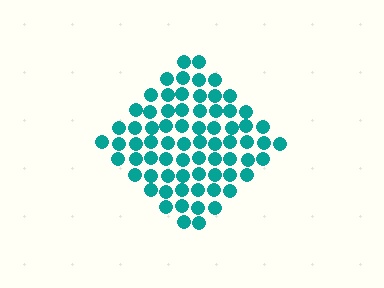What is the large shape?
The large shape is a diamond.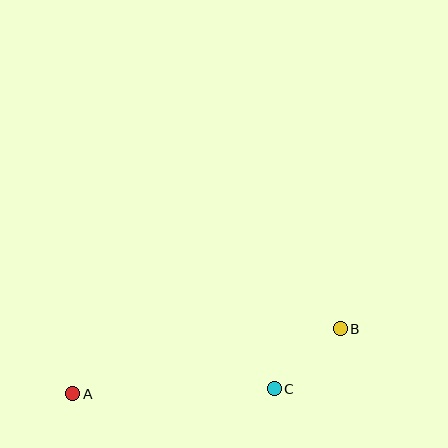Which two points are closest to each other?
Points B and C are closest to each other.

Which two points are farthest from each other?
Points A and B are farthest from each other.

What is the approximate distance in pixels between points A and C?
The distance between A and C is approximately 201 pixels.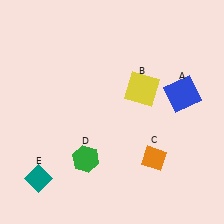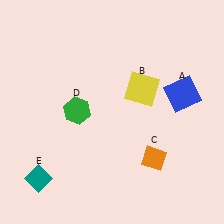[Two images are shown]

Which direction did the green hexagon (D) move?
The green hexagon (D) moved up.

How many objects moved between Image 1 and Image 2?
1 object moved between the two images.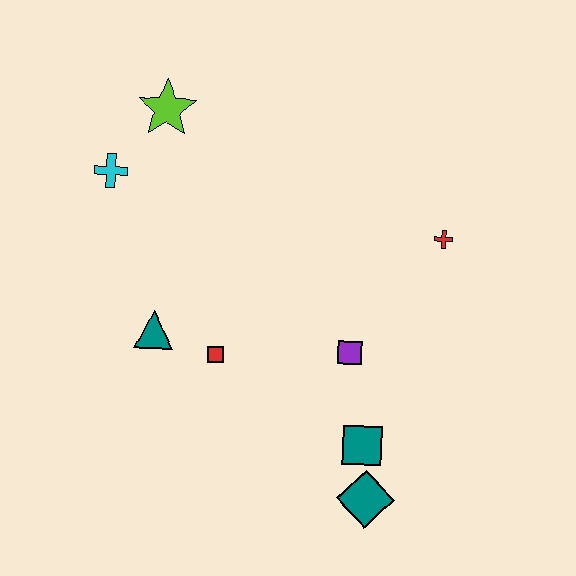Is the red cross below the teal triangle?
No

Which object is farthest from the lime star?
The teal diamond is farthest from the lime star.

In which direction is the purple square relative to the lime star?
The purple square is below the lime star.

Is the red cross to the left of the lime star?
No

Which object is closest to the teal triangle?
The red square is closest to the teal triangle.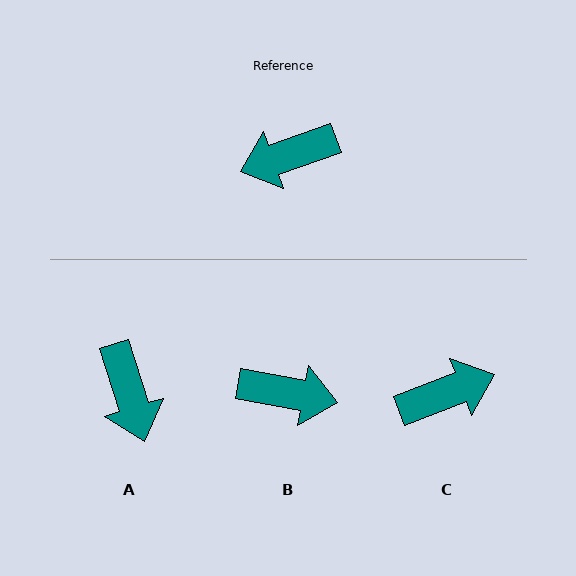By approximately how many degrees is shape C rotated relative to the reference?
Approximately 178 degrees clockwise.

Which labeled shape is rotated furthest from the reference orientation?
C, about 178 degrees away.